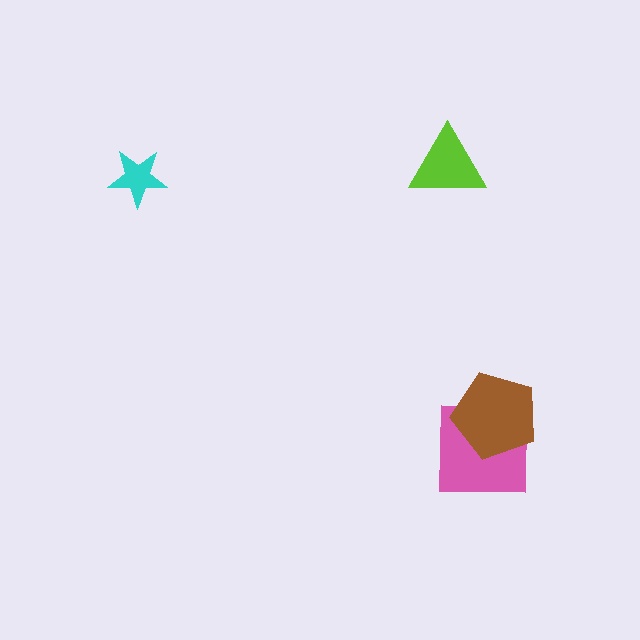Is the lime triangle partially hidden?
No, no other shape covers it.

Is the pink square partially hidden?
Yes, it is partially covered by another shape.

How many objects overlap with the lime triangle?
0 objects overlap with the lime triangle.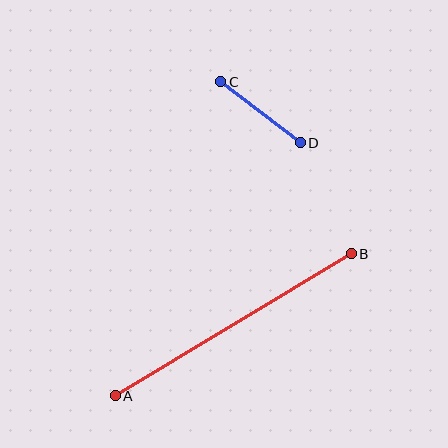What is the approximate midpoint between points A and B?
The midpoint is at approximately (233, 325) pixels.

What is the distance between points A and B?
The distance is approximately 276 pixels.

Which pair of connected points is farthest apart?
Points A and B are farthest apart.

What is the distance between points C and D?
The distance is approximately 100 pixels.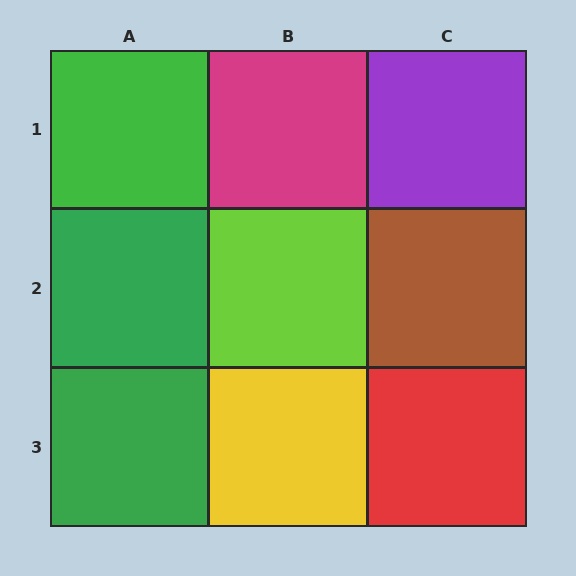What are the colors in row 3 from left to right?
Green, yellow, red.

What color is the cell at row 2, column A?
Green.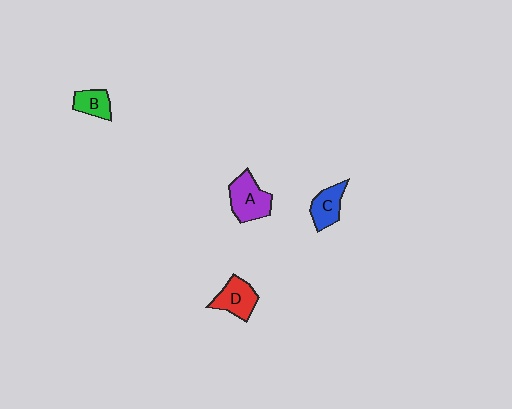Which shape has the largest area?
Shape A (purple).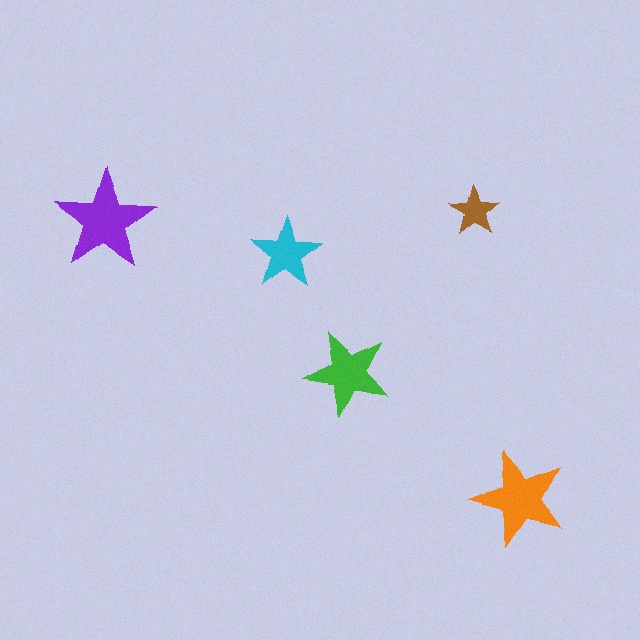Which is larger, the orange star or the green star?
The orange one.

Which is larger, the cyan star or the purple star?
The purple one.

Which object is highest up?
The brown star is topmost.